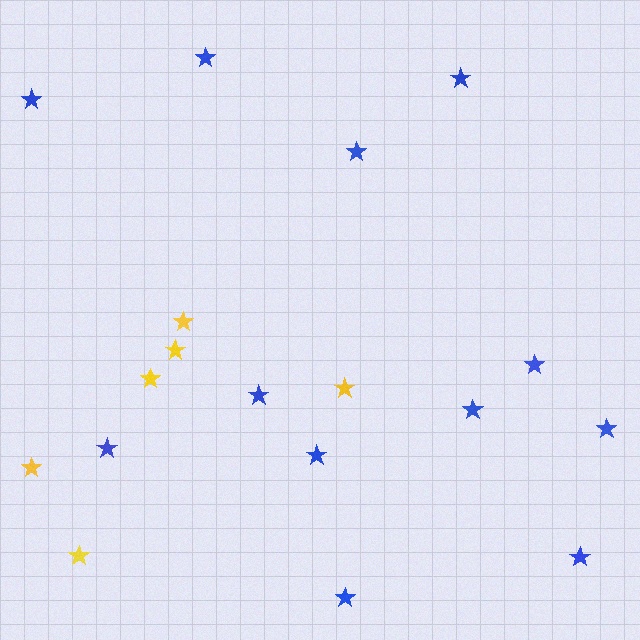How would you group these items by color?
There are 2 groups: one group of blue stars (12) and one group of yellow stars (6).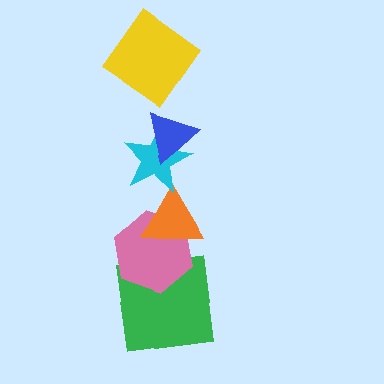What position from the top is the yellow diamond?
The yellow diamond is 1st from the top.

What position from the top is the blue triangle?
The blue triangle is 2nd from the top.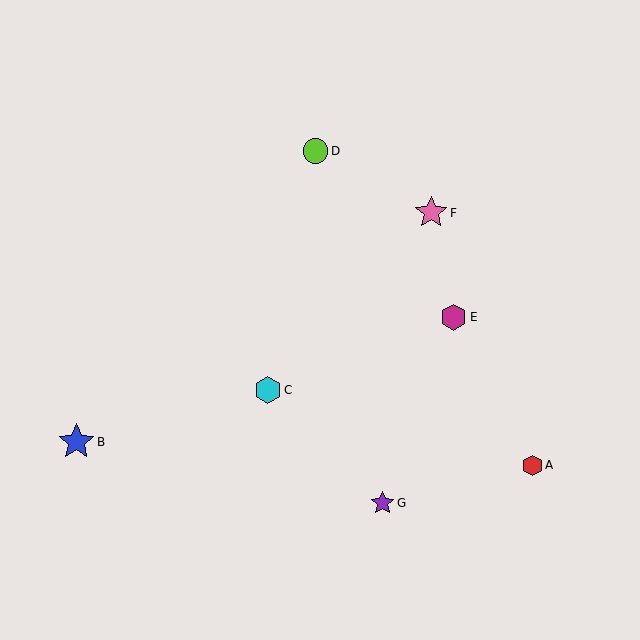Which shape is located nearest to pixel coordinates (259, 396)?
The cyan hexagon (labeled C) at (268, 390) is nearest to that location.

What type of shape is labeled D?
Shape D is a lime circle.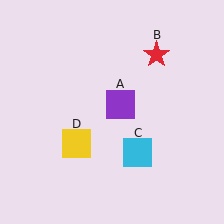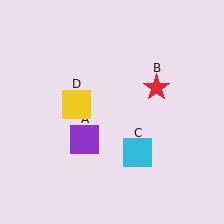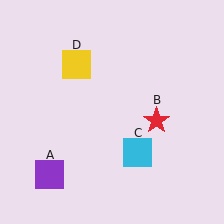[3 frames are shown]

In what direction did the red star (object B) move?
The red star (object B) moved down.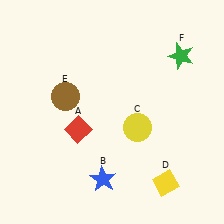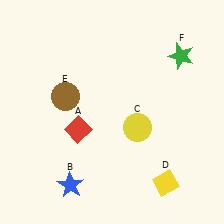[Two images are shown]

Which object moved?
The blue star (B) moved left.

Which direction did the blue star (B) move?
The blue star (B) moved left.